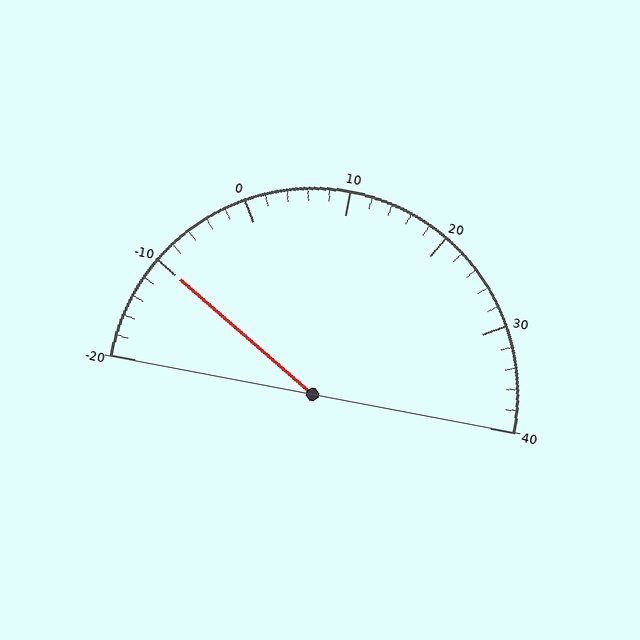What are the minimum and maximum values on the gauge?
The gauge ranges from -20 to 40.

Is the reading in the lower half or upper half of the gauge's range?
The reading is in the lower half of the range (-20 to 40).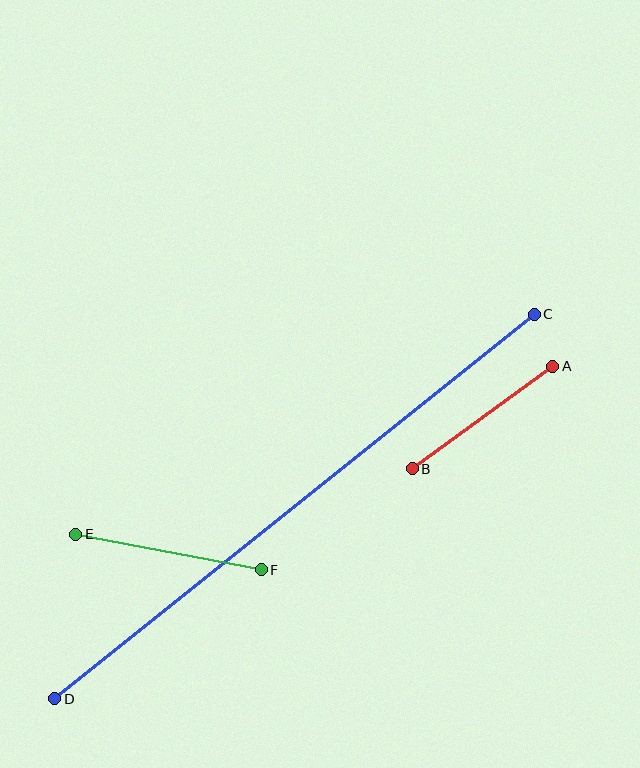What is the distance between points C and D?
The distance is approximately 614 pixels.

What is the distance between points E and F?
The distance is approximately 189 pixels.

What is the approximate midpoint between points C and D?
The midpoint is at approximately (294, 506) pixels.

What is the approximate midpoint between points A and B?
The midpoint is at approximately (482, 418) pixels.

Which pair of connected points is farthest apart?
Points C and D are farthest apart.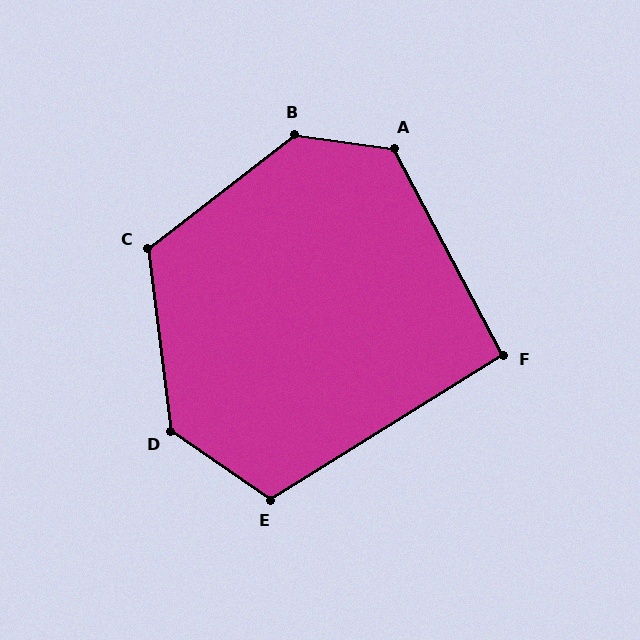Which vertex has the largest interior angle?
B, at approximately 135 degrees.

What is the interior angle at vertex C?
Approximately 121 degrees (obtuse).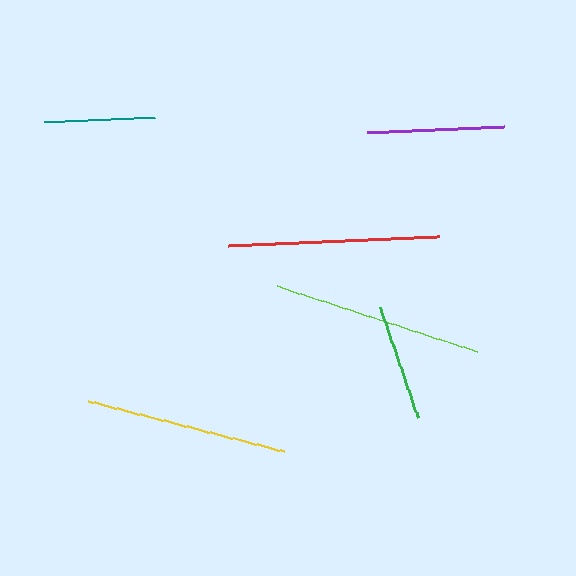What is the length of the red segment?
The red segment is approximately 210 pixels long.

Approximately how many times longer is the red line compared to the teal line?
The red line is approximately 1.9 times the length of the teal line.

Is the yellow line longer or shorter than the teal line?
The yellow line is longer than the teal line.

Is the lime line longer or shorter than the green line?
The lime line is longer than the green line.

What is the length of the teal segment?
The teal segment is approximately 112 pixels long.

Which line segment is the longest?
The red line is the longest at approximately 210 pixels.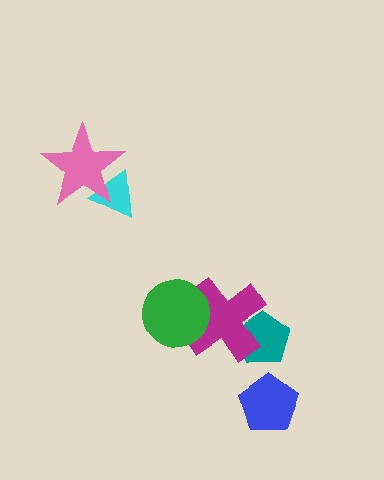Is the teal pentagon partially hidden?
Yes, it is partially covered by another shape.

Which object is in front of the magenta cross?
The green circle is in front of the magenta cross.